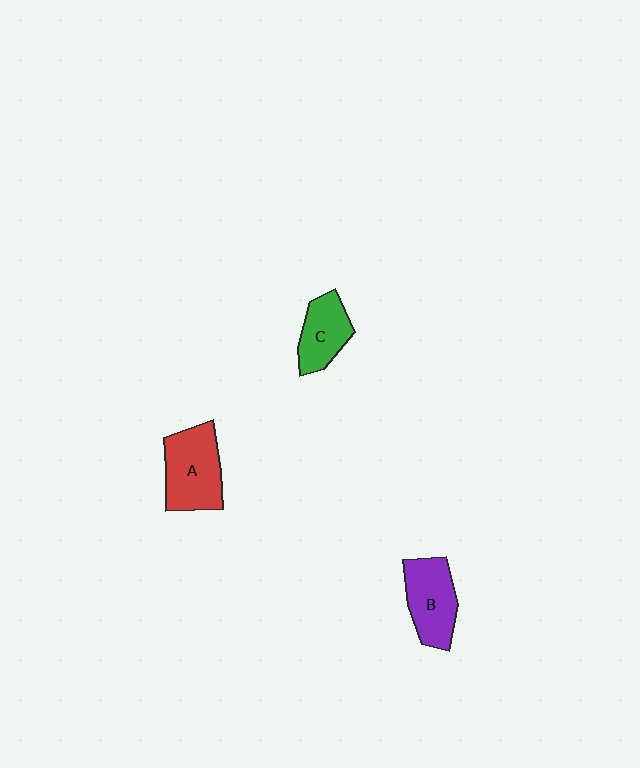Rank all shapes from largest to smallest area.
From largest to smallest: A (red), B (purple), C (green).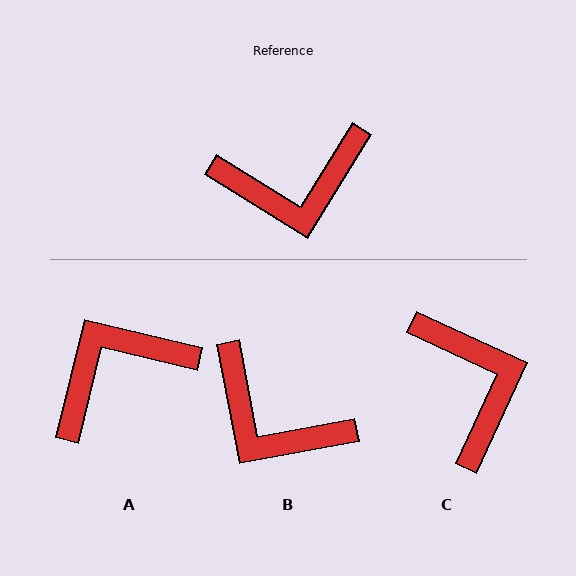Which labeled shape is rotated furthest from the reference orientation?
A, about 162 degrees away.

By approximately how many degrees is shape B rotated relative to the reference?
Approximately 48 degrees clockwise.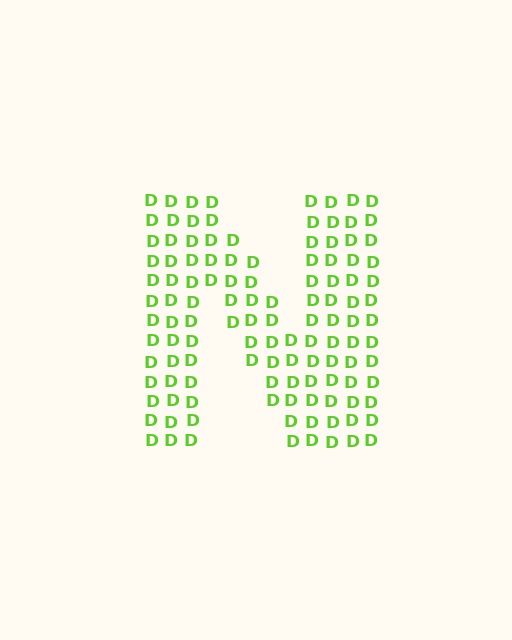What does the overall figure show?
The overall figure shows the letter N.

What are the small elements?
The small elements are letter D's.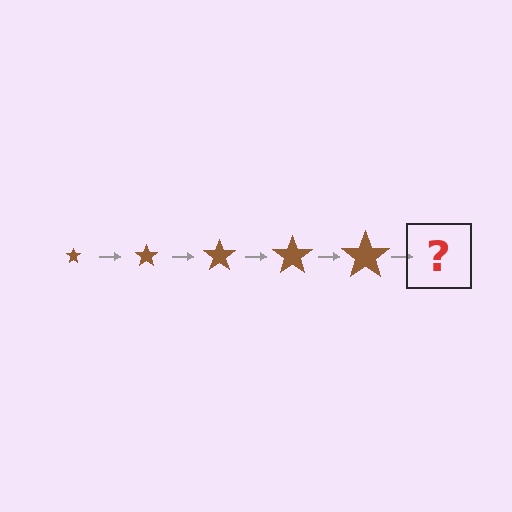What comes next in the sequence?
The next element should be a brown star, larger than the previous one.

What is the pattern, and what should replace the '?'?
The pattern is that the star gets progressively larger each step. The '?' should be a brown star, larger than the previous one.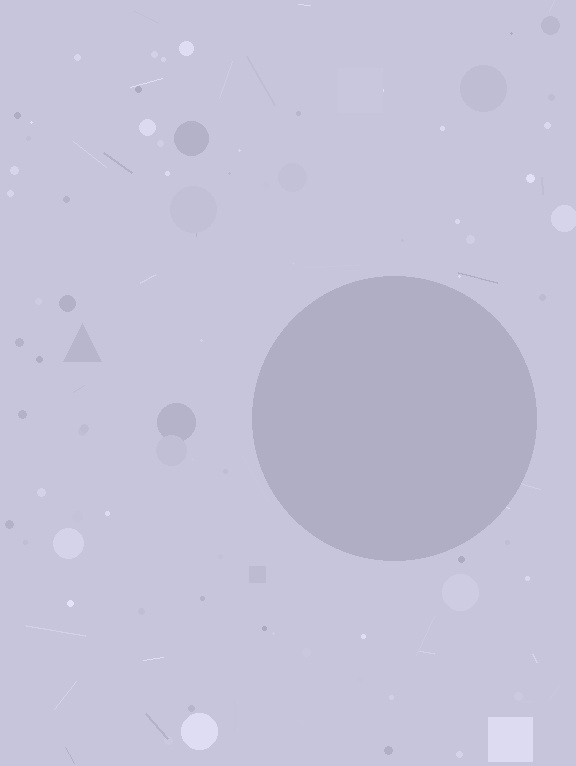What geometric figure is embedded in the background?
A circle is embedded in the background.